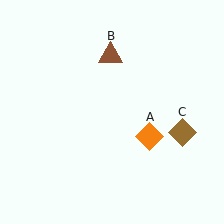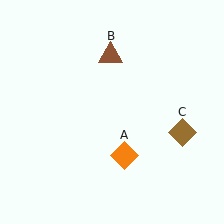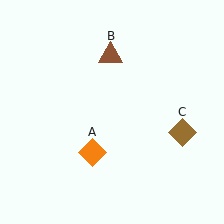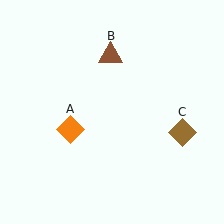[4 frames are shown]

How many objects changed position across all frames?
1 object changed position: orange diamond (object A).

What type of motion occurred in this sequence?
The orange diamond (object A) rotated clockwise around the center of the scene.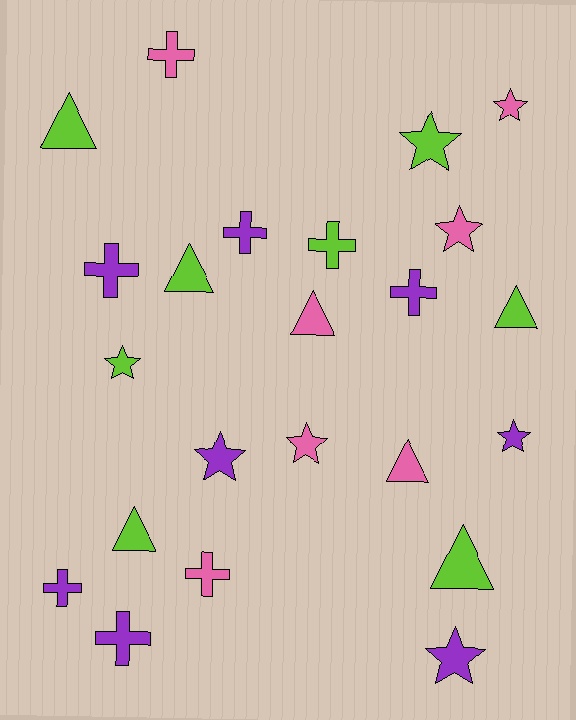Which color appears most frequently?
Lime, with 8 objects.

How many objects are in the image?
There are 23 objects.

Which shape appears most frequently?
Star, with 8 objects.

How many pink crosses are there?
There are 2 pink crosses.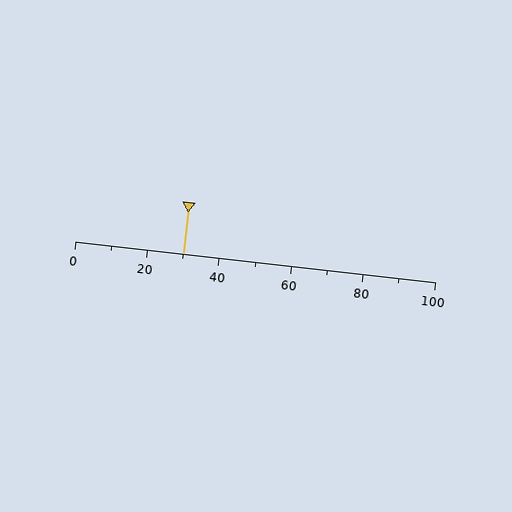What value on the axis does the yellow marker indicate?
The marker indicates approximately 30.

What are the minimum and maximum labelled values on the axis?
The axis runs from 0 to 100.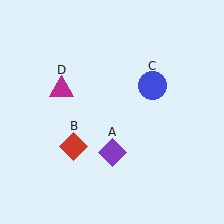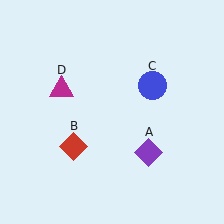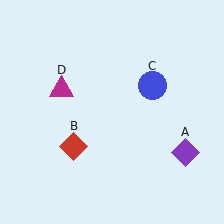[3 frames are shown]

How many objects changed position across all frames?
1 object changed position: purple diamond (object A).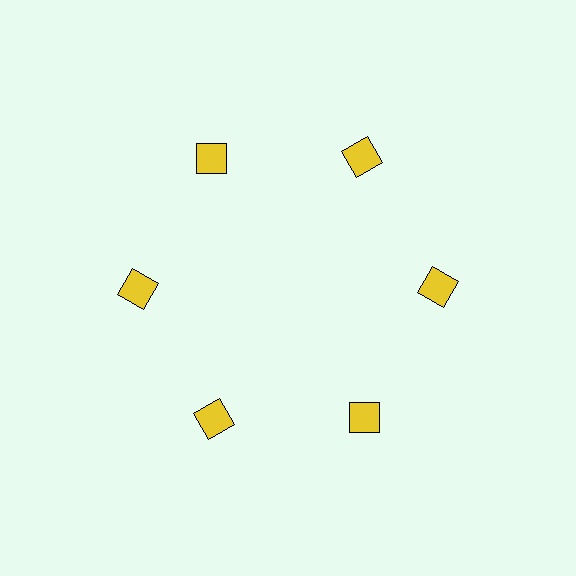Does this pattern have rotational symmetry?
Yes, this pattern has 6-fold rotational symmetry. It looks the same after rotating 60 degrees around the center.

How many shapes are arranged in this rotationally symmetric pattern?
There are 6 shapes, arranged in 6 groups of 1.